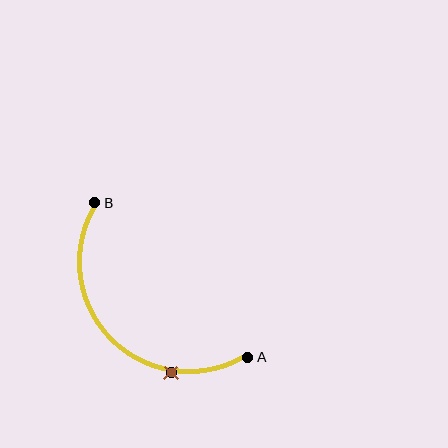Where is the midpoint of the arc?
The arc midpoint is the point on the curve farthest from the straight line joining A and B. It sits below and to the left of that line.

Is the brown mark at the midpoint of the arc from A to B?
No. The brown mark lies on the arc but is closer to endpoint A. The arc midpoint would be at the point on the curve equidistant along the arc from both A and B.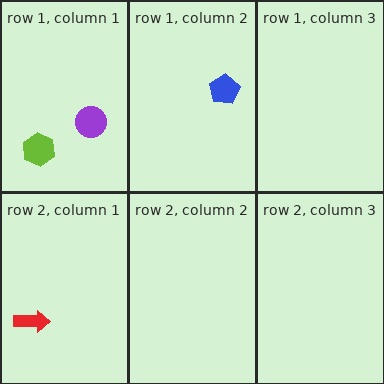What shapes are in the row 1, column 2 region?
The blue pentagon.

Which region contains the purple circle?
The row 1, column 1 region.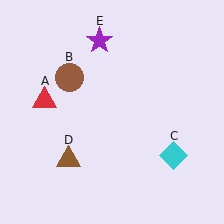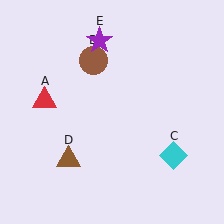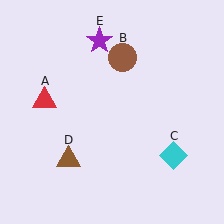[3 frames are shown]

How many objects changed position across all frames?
1 object changed position: brown circle (object B).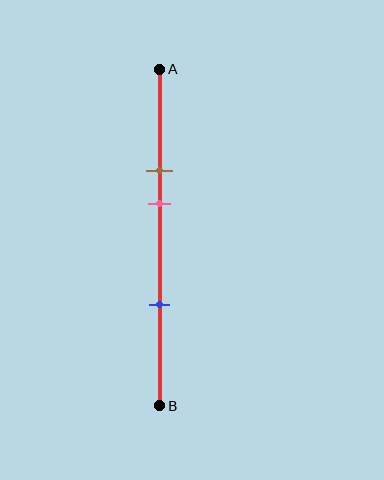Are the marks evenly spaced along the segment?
No, the marks are not evenly spaced.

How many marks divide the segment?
There are 3 marks dividing the segment.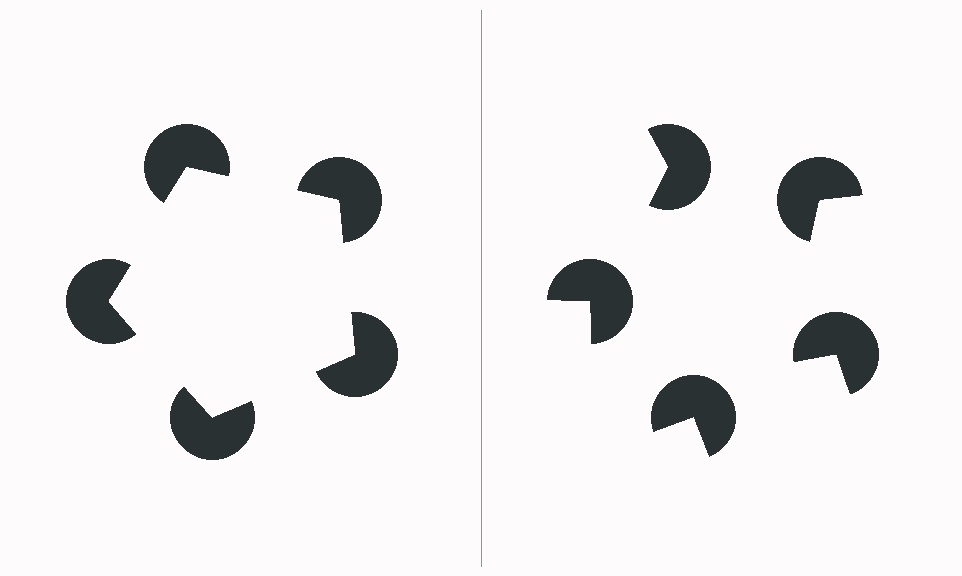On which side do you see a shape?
An illusory pentagon appears on the left side. On the right side the wedge cuts are rotated, so no coherent shape forms.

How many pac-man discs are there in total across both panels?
10 — 5 on each side.